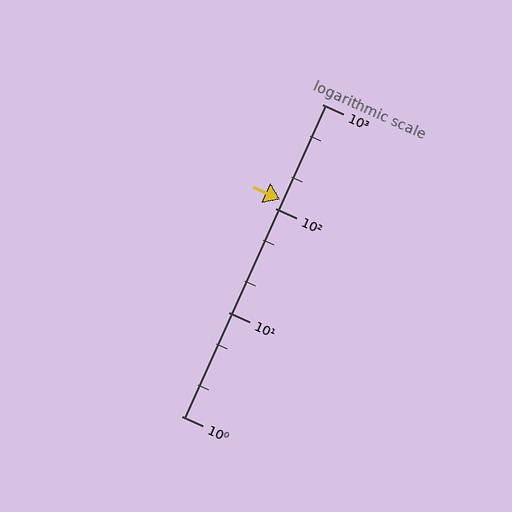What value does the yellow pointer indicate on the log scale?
The pointer indicates approximately 120.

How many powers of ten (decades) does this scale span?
The scale spans 3 decades, from 1 to 1000.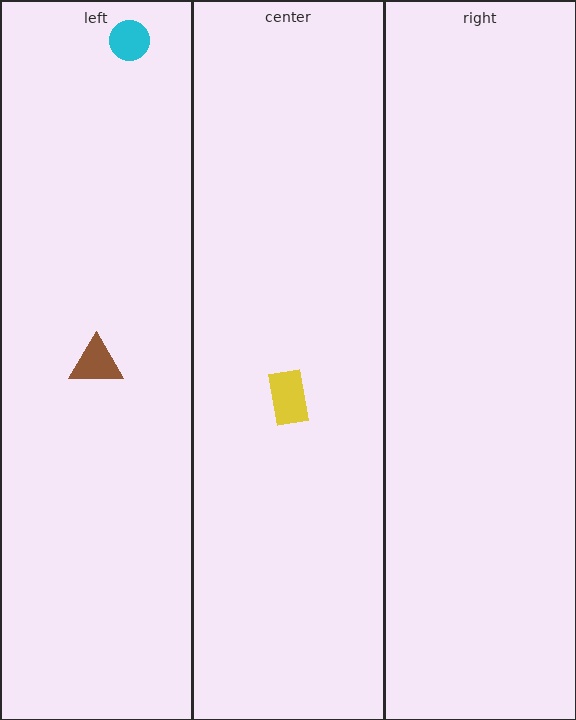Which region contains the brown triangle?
The left region.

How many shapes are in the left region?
2.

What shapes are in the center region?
The yellow rectangle.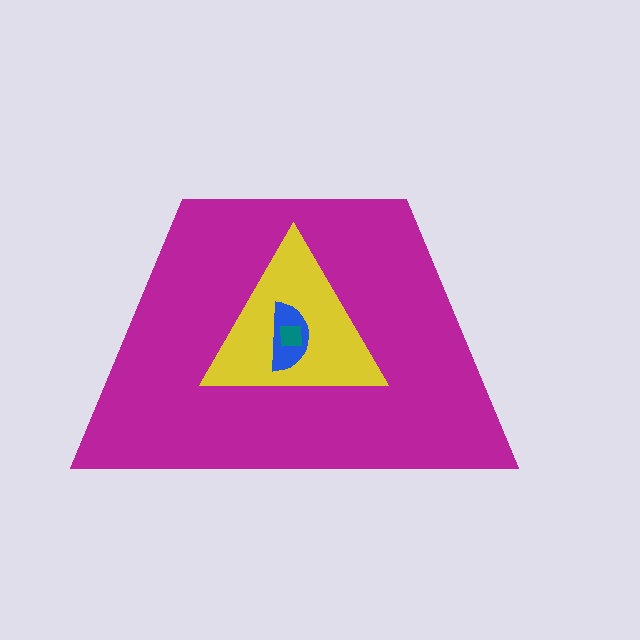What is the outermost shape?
The magenta trapezoid.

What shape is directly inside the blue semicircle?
The teal square.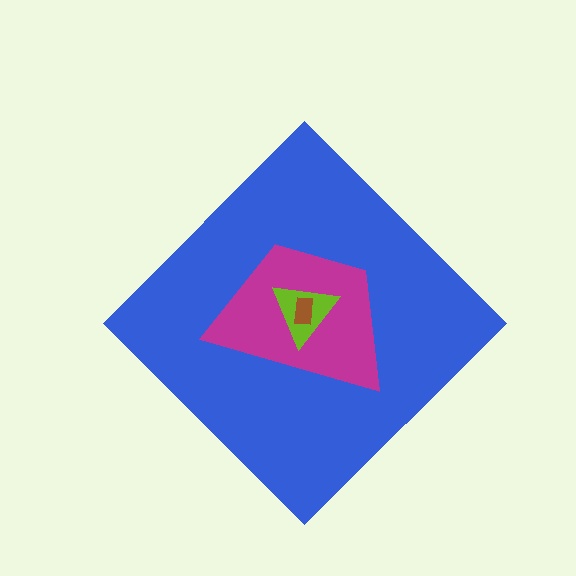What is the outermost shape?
The blue diamond.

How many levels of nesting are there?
4.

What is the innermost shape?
The brown rectangle.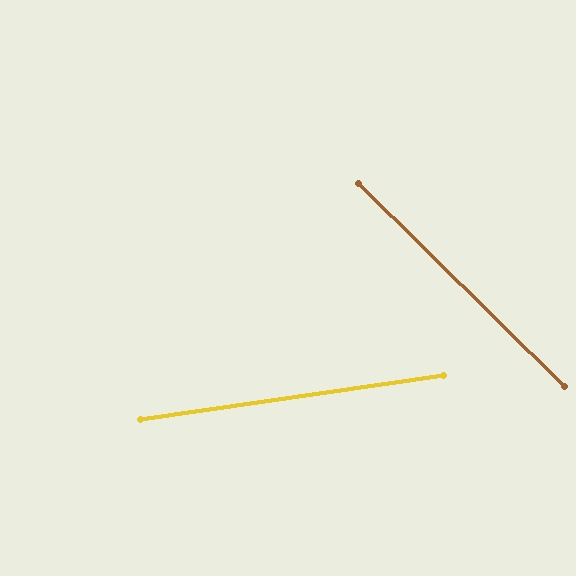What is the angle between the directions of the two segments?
Approximately 53 degrees.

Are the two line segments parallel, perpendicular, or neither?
Neither parallel nor perpendicular — they differ by about 53°.